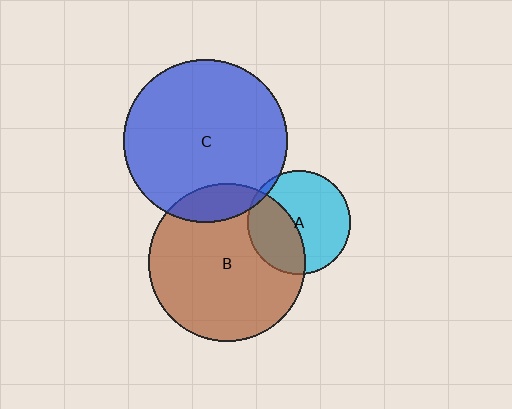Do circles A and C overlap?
Yes.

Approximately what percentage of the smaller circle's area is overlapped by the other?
Approximately 5%.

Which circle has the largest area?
Circle C (blue).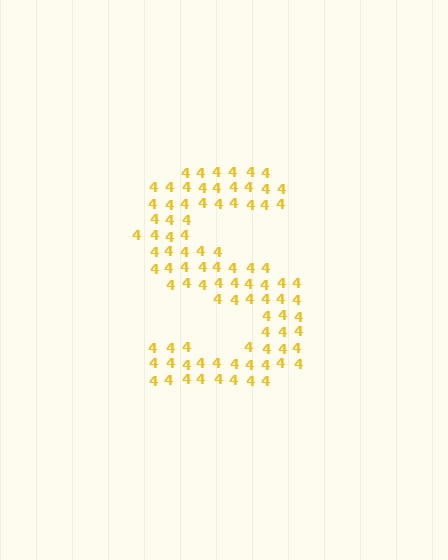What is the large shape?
The large shape is the letter S.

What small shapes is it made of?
It is made of small digit 4's.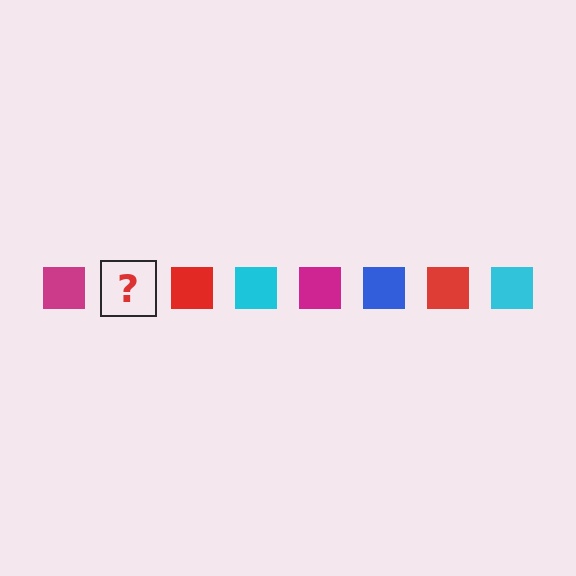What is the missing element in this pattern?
The missing element is a blue square.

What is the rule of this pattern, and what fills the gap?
The rule is that the pattern cycles through magenta, blue, red, cyan squares. The gap should be filled with a blue square.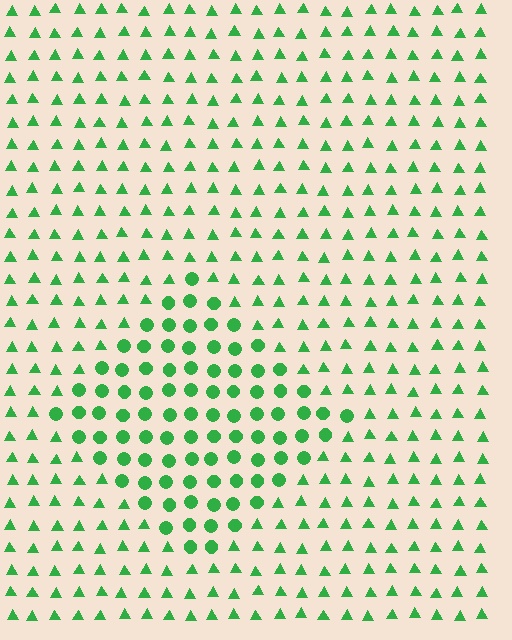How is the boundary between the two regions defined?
The boundary is defined by a change in element shape: circles inside vs. triangles outside. All elements share the same color and spacing.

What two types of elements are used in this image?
The image uses circles inside the diamond region and triangles outside it.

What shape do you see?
I see a diamond.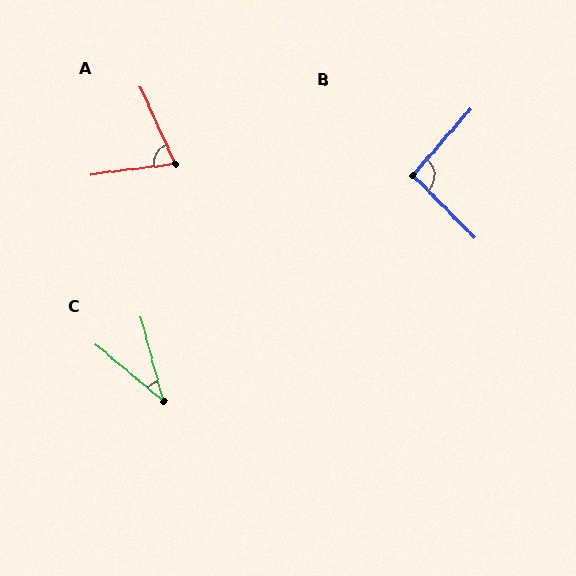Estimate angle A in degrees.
Approximately 73 degrees.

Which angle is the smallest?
C, at approximately 35 degrees.